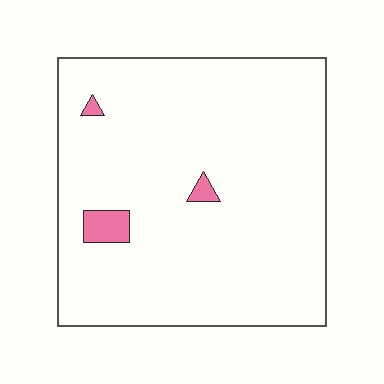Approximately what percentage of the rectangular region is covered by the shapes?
Approximately 5%.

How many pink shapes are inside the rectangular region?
3.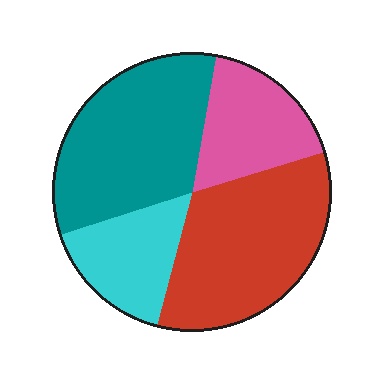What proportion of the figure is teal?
Teal covers roughly 35% of the figure.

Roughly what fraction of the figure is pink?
Pink covers about 20% of the figure.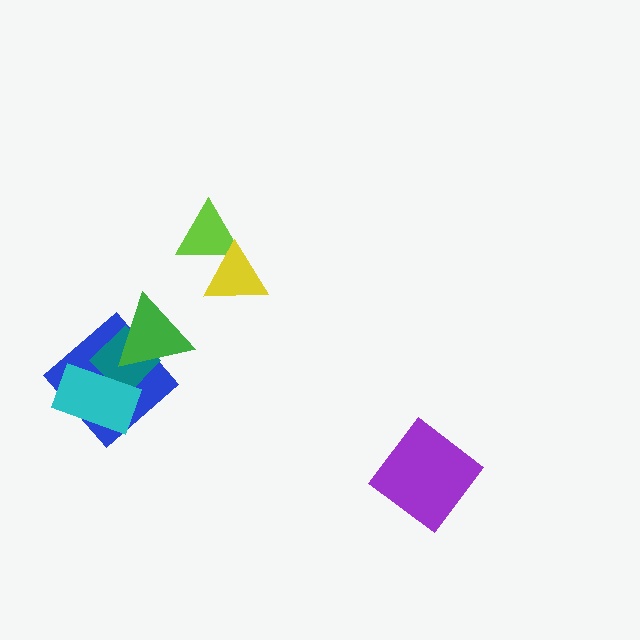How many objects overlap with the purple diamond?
0 objects overlap with the purple diamond.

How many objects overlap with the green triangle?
2 objects overlap with the green triangle.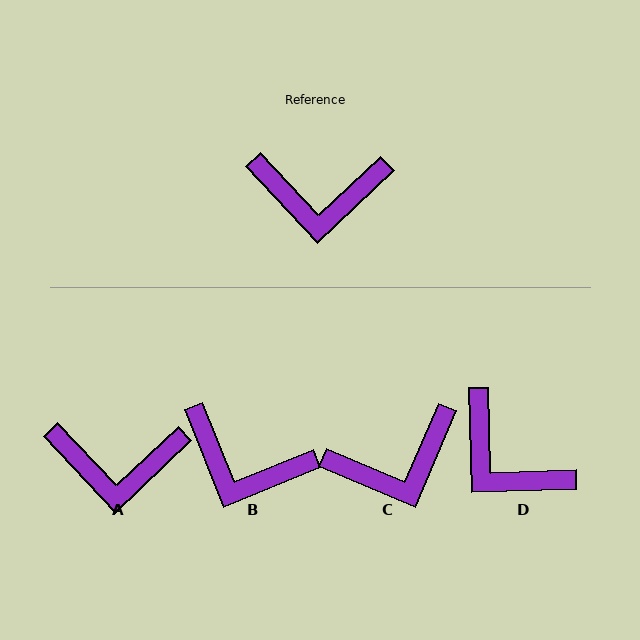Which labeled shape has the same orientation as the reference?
A.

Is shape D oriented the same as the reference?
No, it is off by about 42 degrees.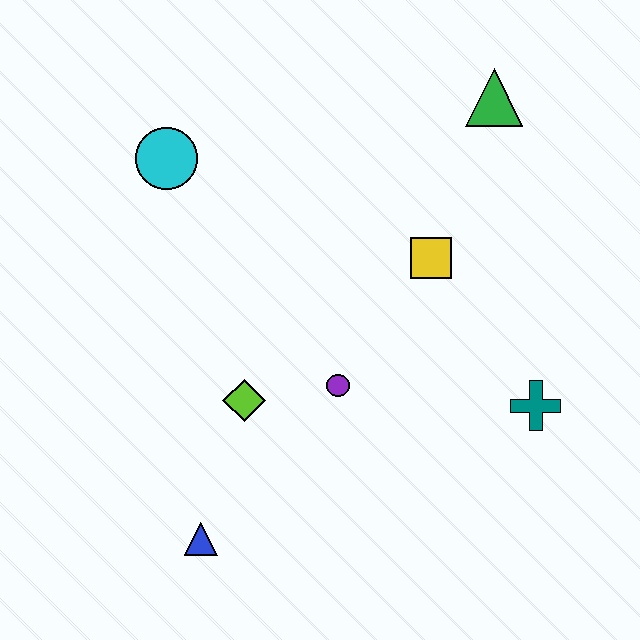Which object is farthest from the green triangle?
The blue triangle is farthest from the green triangle.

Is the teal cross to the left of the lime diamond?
No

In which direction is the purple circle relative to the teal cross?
The purple circle is to the left of the teal cross.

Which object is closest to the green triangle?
The yellow square is closest to the green triangle.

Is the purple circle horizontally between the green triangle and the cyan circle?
Yes